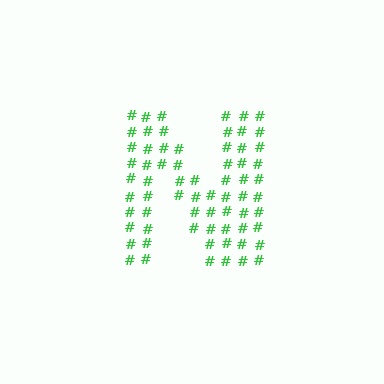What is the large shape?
The large shape is the letter N.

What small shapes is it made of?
It is made of small hash symbols.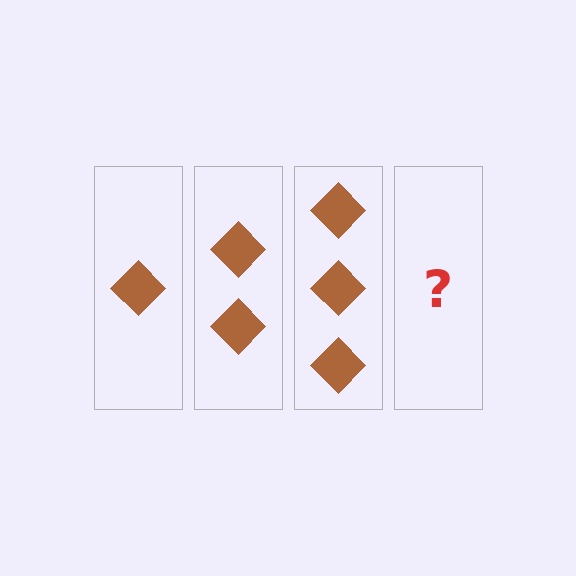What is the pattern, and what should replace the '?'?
The pattern is that each step adds one more diamond. The '?' should be 4 diamonds.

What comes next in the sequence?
The next element should be 4 diamonds.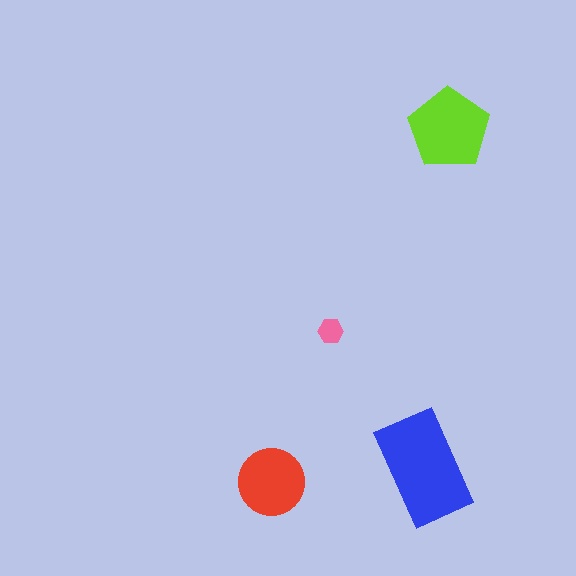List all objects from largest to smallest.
The blue rectangle, the lime pentagon, the red circle, the pink hexagon.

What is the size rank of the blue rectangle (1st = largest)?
1st.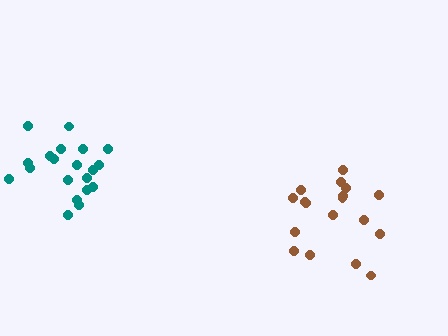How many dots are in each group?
Group 1: 18 dots, Group 2: 20 dots (38 total).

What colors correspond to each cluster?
The clusters are colored: brown, teal.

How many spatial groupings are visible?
There are 2 spatial groupings.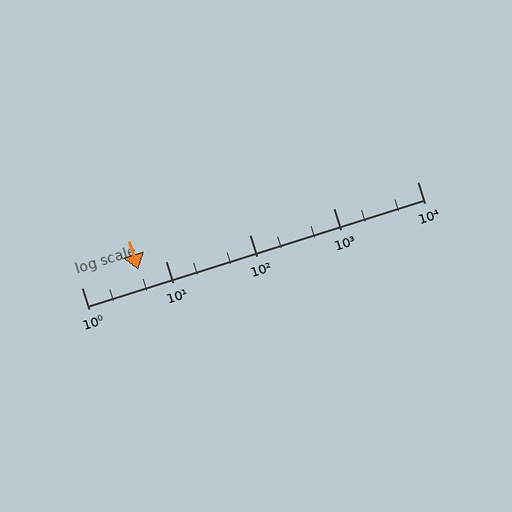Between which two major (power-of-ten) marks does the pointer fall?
The pointer is between 1 and 10.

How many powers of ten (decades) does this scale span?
The scale spans 4 decades, from 1 to 10000.